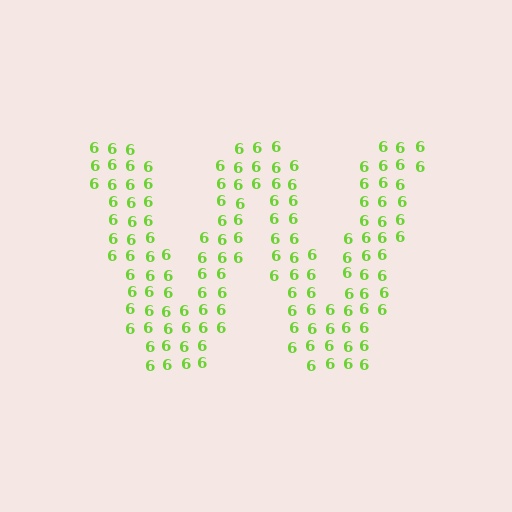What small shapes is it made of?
It is made of small digit 6's.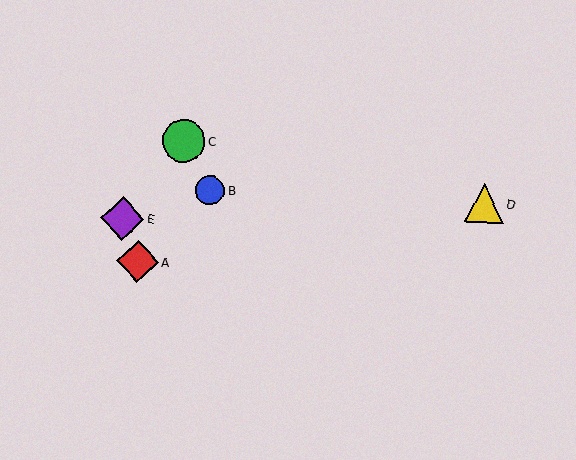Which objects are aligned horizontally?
Objects B, D are aligned horizontally.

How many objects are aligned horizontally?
2 objects (B, D) are aligned horizontally.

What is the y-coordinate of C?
Object C is at y≈141.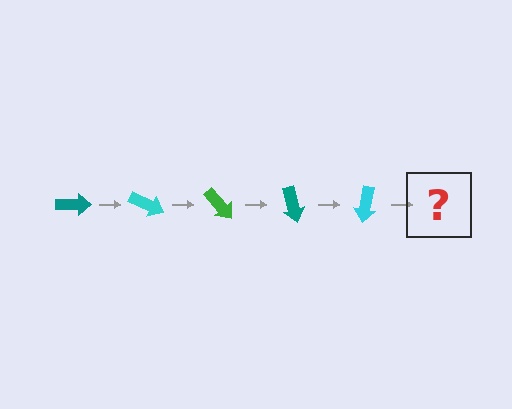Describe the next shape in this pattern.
It should be a green arrow, rotated 125 degrees from the start.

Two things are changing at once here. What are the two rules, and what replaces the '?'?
The two rules are that it rotates 25 degrees each step and the color cycles through teal, cyan, and green. The '?' should be a green arrow, rotated 125 degrees from the start.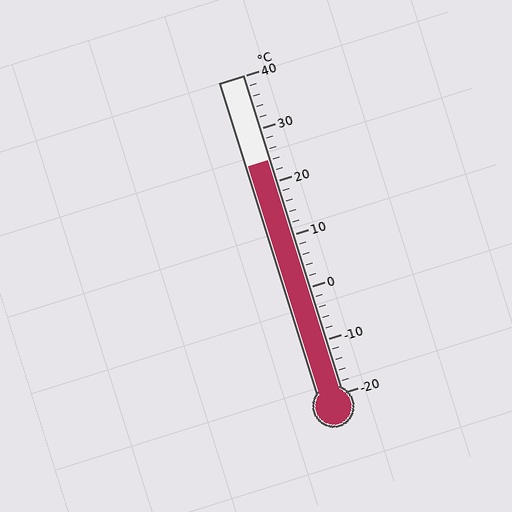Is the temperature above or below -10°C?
The temperature is above -10°C.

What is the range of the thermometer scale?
The thermometer scale ranges from -20°C to 40°C.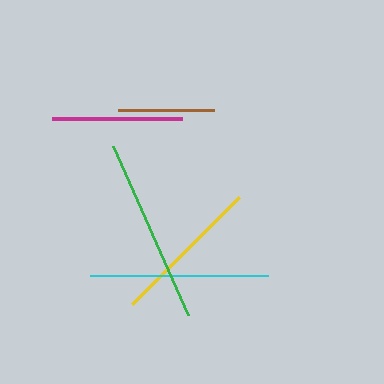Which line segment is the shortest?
The brown line is the shortest at approximately 96 pixels.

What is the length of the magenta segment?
The magenta segment is approximately 130 pixels long.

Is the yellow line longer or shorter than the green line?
The green line is longer than the yellow line.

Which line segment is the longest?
The green line is the longest at approximately 184 pixels.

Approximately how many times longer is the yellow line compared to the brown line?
The yellow line is approximately 1.6 times the length of the brown line.